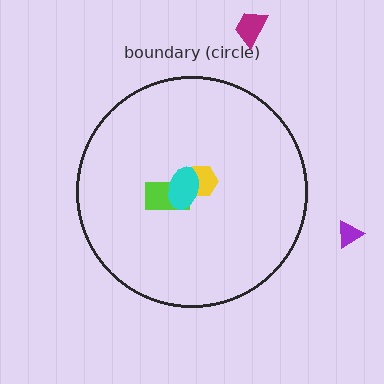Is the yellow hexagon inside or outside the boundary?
Inside.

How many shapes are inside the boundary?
3 inside, 2 outside.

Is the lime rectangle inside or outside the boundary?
Inside.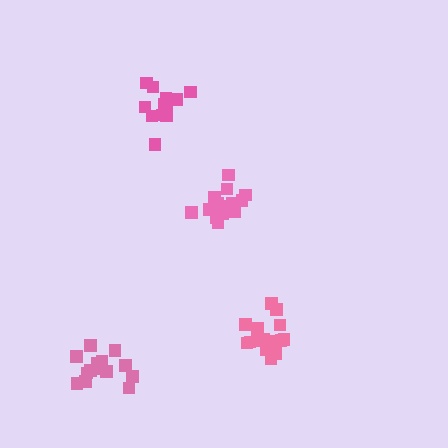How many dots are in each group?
Group 1: 12 dots, Group 2: 16 dots, Group 3: 14 dots, Group 4: 16 dots (58 total).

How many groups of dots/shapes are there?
There are 4 groups.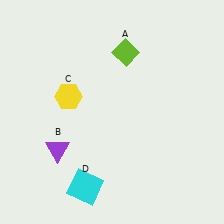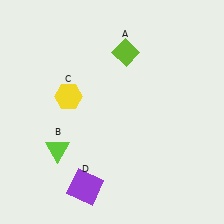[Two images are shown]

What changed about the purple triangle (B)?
In Image 1, B is purple. In Image 2, it changed to lime.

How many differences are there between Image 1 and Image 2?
There are 2 differences between the two images.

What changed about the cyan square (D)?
In Image 1, D is cyan. In Image 2, it changed to purple.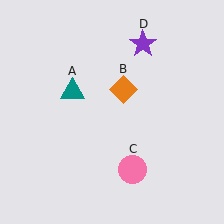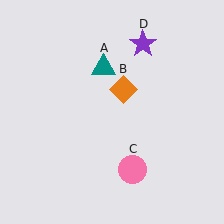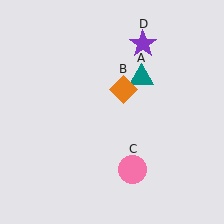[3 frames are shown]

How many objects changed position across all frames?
1 object changed position: teal triangle (object A).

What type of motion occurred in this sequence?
The teal triangle (object A) rotated clockwise around the center of the scene.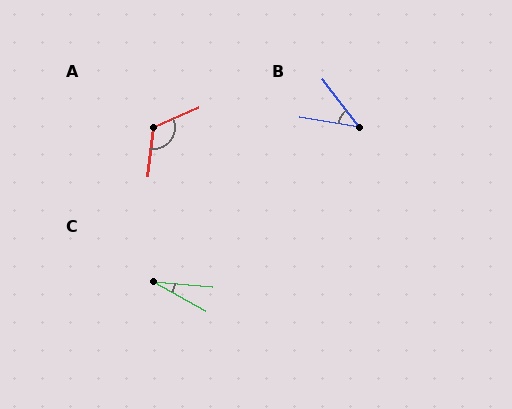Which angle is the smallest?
C, at approximately 25 degrees.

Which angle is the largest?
A, at approximately 120 degrees.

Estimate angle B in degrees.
Approximately 44 degrees.